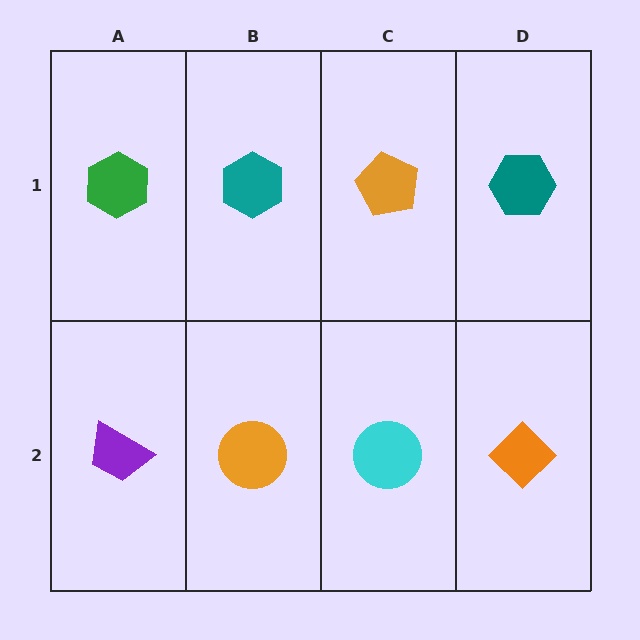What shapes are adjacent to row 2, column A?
A green hexagon (row 1, column A), an orange circle (row 2, column B).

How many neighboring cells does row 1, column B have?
3.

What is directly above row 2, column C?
An orange pentagon.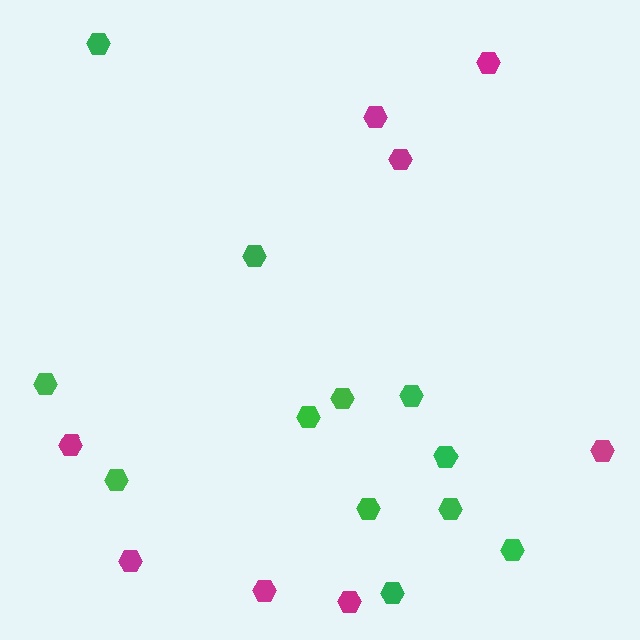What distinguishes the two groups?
There are 2 groups: one group of magenta hexagons (8) and one group of green hexagons (12).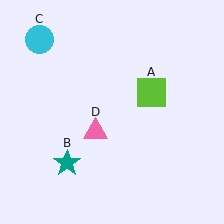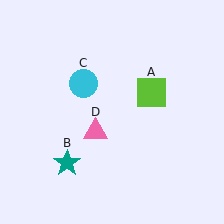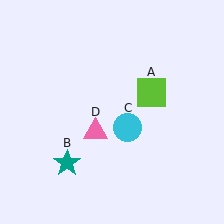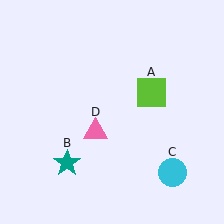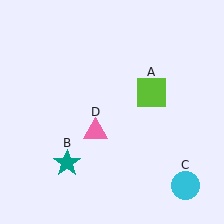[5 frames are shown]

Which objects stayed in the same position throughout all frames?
Lime square (object A) and teal star (object B) and pink triangle (object D) remained stationary.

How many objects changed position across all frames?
1 object changed position: cyan circle (object C).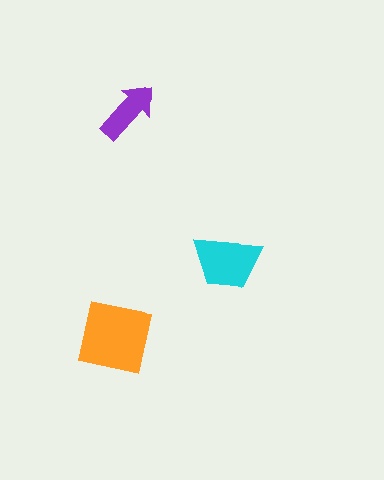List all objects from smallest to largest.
The purple arrow, the cyan trapezoid, the orange square.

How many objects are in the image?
There are 3 objects in the image.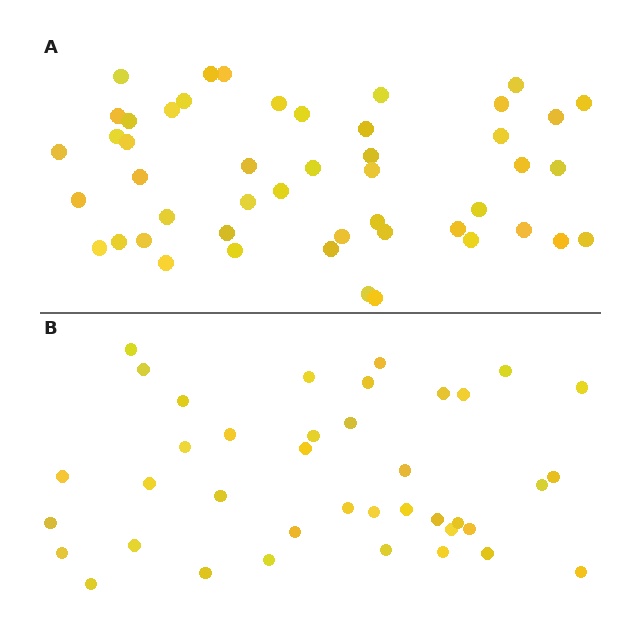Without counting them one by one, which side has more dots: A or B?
Region A (the top region) has more dots.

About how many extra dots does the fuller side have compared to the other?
Region A has roughly 8 or so more dots than region B.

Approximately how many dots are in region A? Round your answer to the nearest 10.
About 50 dots. (The exact count is 48, which rounds to 50.)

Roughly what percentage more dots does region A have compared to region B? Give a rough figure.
About 25% more.